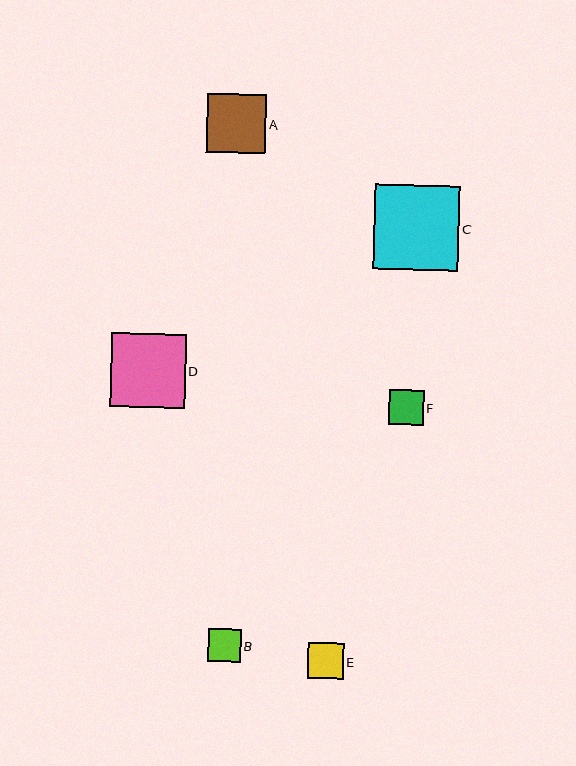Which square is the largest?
Square C is the largest with a size of approximately 85 pixels.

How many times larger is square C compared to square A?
Square C is approximately 1.4 times the size of square A.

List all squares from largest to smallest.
From largest to smallest: C, D, A, E, F, B.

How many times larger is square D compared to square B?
Square D is approximately 2.2 times the size of square B.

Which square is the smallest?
Square B is the smallest with a size of approximately 33 pixels.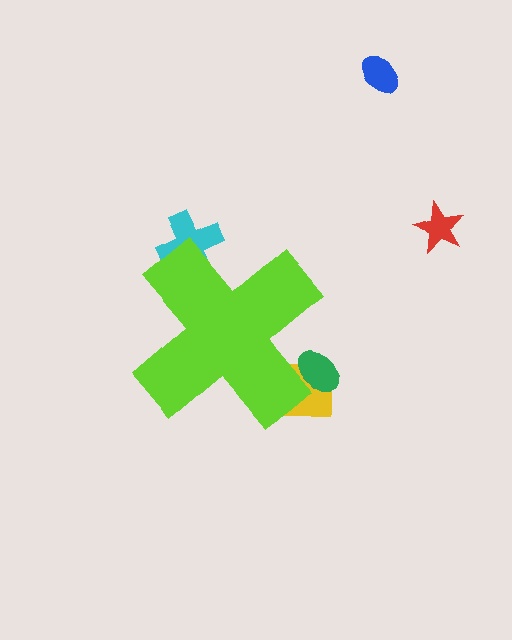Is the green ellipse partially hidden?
Yes, the green ellipse is partially hidden behind the lime cross.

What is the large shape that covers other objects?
A lime cross.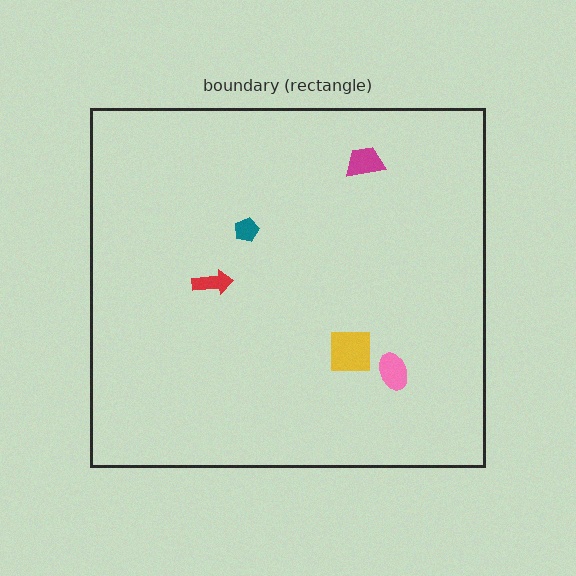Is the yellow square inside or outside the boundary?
Inside.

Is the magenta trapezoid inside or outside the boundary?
Inside.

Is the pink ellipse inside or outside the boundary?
Inside.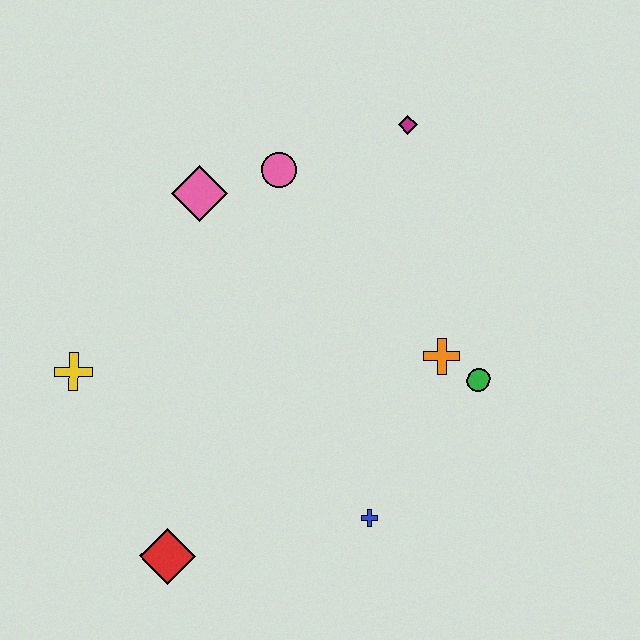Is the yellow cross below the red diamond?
No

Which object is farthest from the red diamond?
The magenta diamond is farthest from the red diamond.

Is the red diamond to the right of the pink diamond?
No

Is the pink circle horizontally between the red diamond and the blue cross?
Yes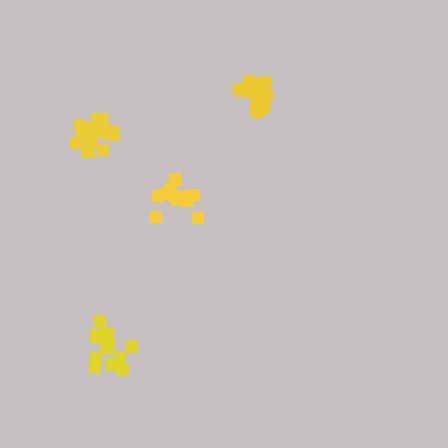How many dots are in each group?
Group 1: 14 dots, Group 2: 17 dots, Group 3: 19 dots, Group 4: 15 dots (65 total).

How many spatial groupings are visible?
There are 4 spatial groupings.